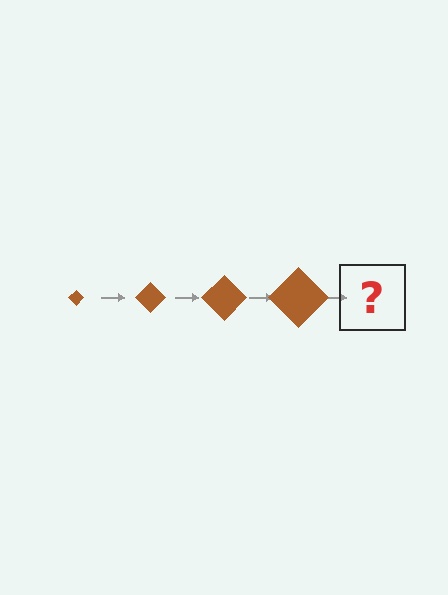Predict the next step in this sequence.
The next step is a brown diamond, larger than the previous one.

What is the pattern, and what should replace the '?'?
The pattern is that the diamond gets progressively larger each step. The '?' should be a brown diamond, larger than the previous one.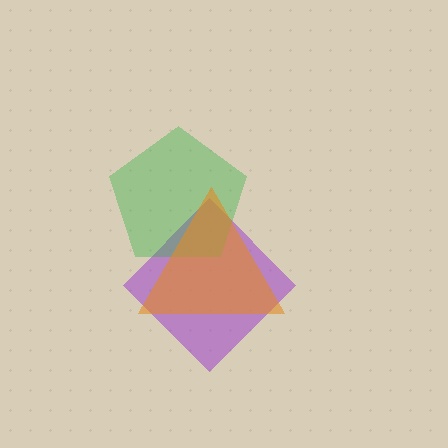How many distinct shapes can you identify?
There are 3 distinct shapes: a purple diamond, a green pentagon, an orange triangle.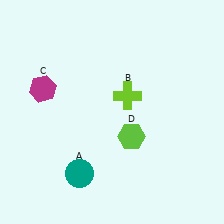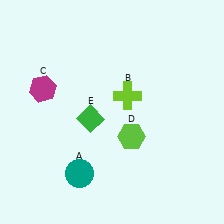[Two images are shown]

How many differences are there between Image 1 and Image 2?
There is 1 difference between the two images.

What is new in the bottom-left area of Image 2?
A green diamond (E) was added in the bottom-left area of Image 2.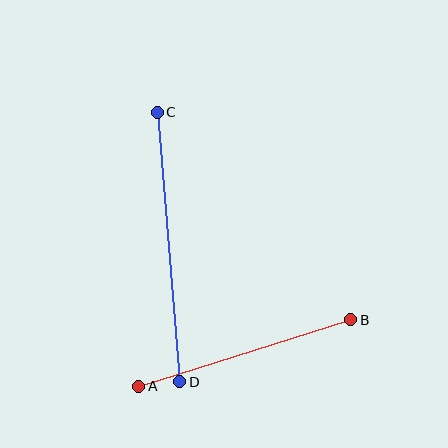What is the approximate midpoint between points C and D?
The midpoint is at approximately (169, 247) pixels.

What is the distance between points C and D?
The distance is approximately 270 pixels.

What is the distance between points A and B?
The distance is approximately 223 pixels.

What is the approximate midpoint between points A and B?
The midpoint is at approximately (245, 353) pixels.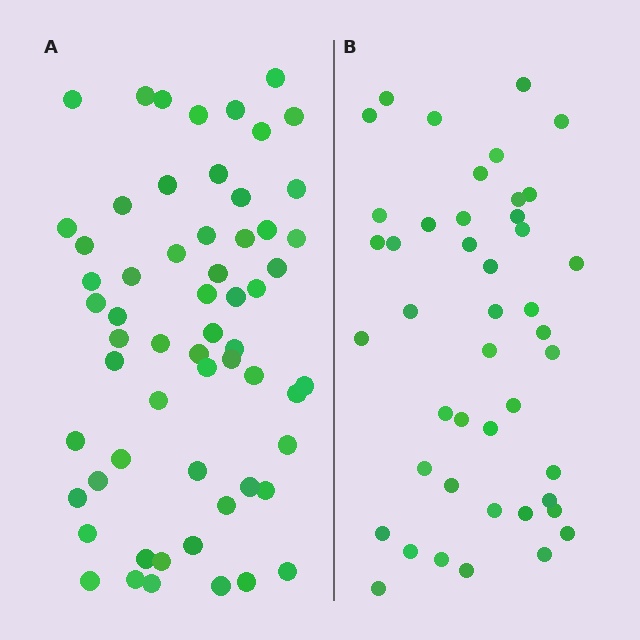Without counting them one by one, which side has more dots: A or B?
Region A (the left region) has more dots.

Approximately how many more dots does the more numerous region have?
Region A has approximately 15 more dots than region B.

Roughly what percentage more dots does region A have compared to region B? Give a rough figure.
About 35% more.